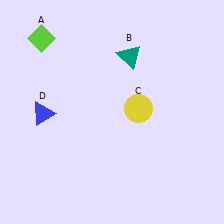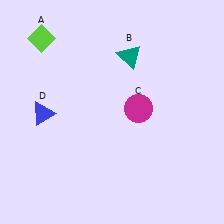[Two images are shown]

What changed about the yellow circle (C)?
In Image 1, C is yellow. In Image 2, it changed to magenta.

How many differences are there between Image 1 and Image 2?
There is 1 difference between the two images.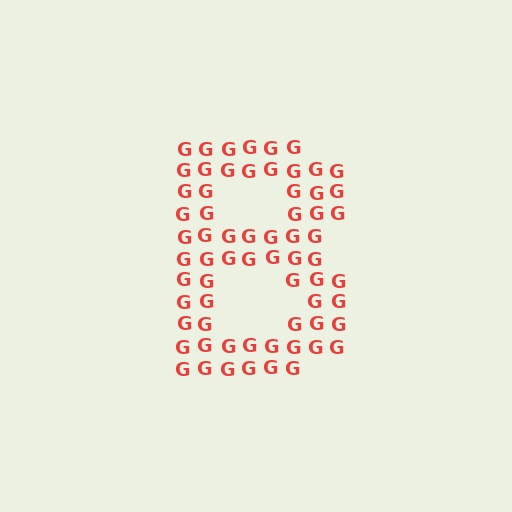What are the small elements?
The small elements are letter G's.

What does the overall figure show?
The overall figure shows the letter B.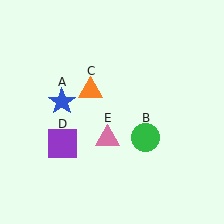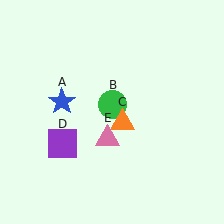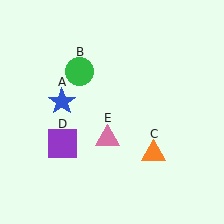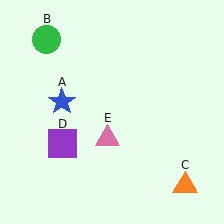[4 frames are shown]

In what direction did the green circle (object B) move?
The green circle (object B) moved up and to the left.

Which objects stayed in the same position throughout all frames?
Blue star (object A) and purple square (object D) and pink triangle (object E) remained stationary.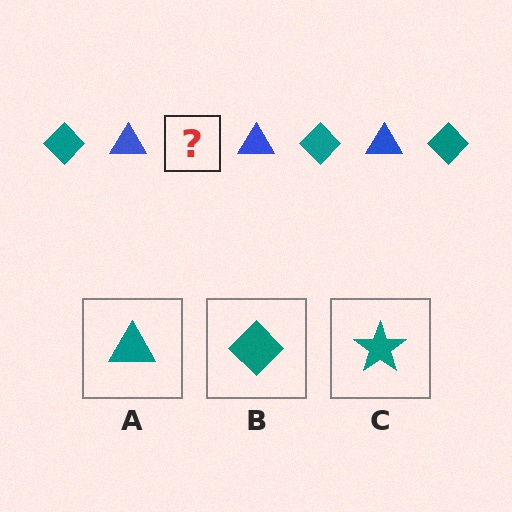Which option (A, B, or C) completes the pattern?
B.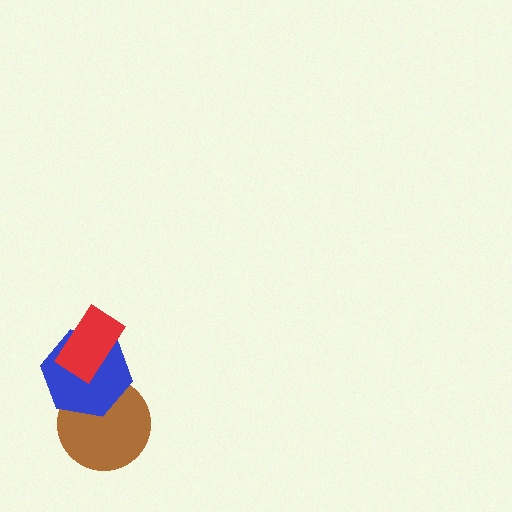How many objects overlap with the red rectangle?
1 object overlaps with the red rectangle.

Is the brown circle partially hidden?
Yes, it is partially covered by another shape.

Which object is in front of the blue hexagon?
The red rectangle is in front of the blue hexagon.